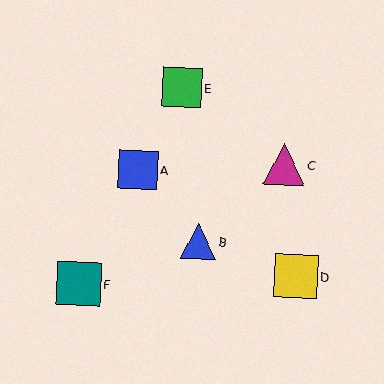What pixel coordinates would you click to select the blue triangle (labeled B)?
Click at (198, 241) to select the blue triangle B.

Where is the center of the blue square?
The center of the blue square is at (138, 170).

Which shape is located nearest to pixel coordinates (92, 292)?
The teal square (labeled F) at (79, 283) is nearest to that location.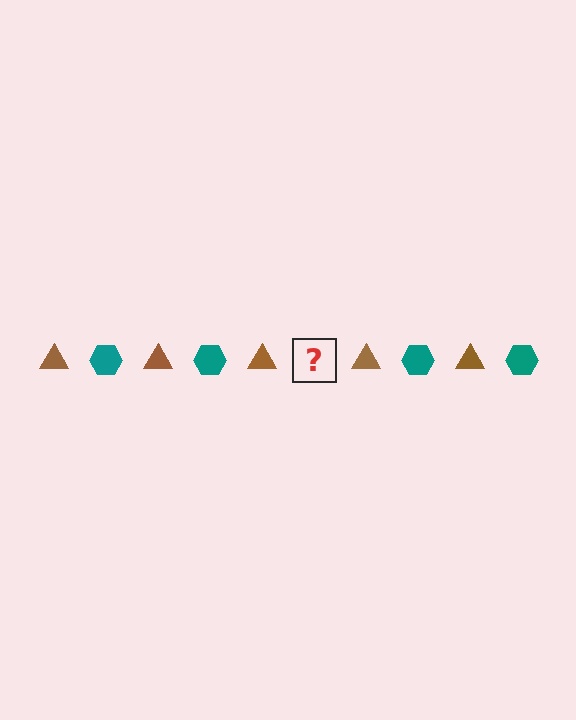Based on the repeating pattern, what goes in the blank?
The blank should be a teal hexagon.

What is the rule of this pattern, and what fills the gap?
The rule is that the pattern alternates between brown triangle and teal hexagon. The gap should be filled with a teal hexagon.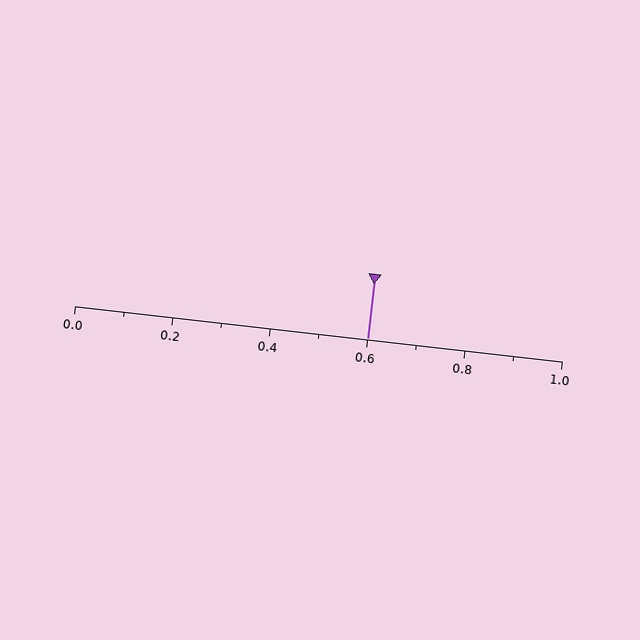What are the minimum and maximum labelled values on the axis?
The axis runs from 0.0 to 1.0.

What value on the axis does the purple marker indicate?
The marker indicates approximately 0.6.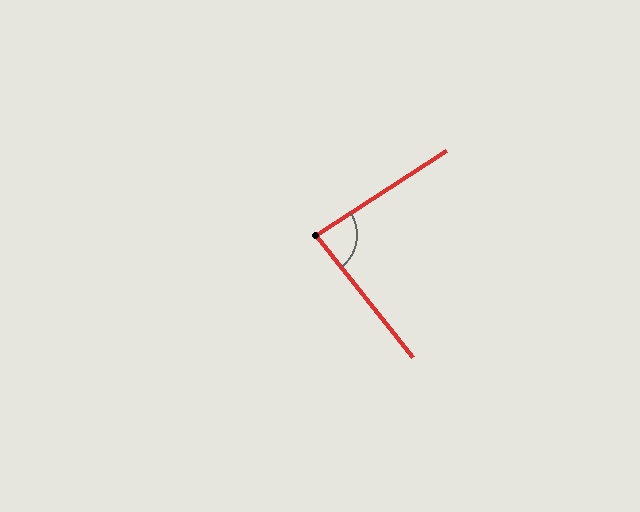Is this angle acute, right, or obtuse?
It is acute.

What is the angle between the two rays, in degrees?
Approximately 85 degrees.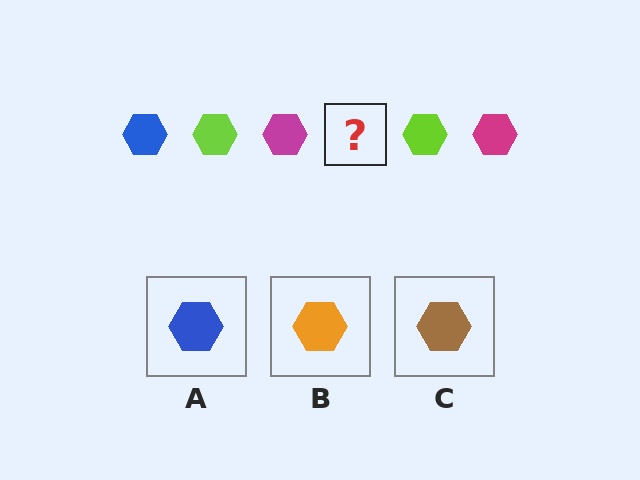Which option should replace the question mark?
Option A.